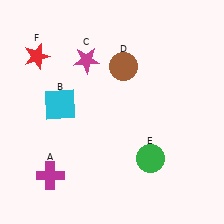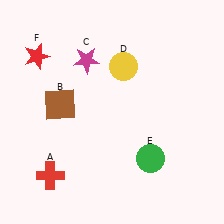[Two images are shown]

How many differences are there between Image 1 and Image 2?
There are 3 differences between the two images.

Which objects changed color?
A changed from magenta to red. B changed from cyan to brown. D changed from brown to yellow.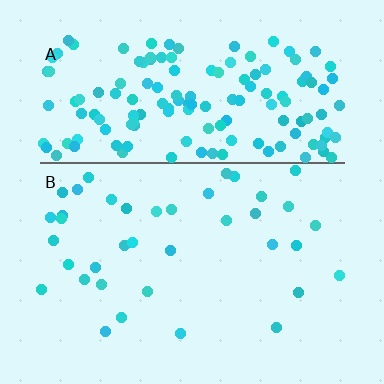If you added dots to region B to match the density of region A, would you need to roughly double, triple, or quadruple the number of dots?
Approximately quadruple.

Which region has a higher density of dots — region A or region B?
A (the top).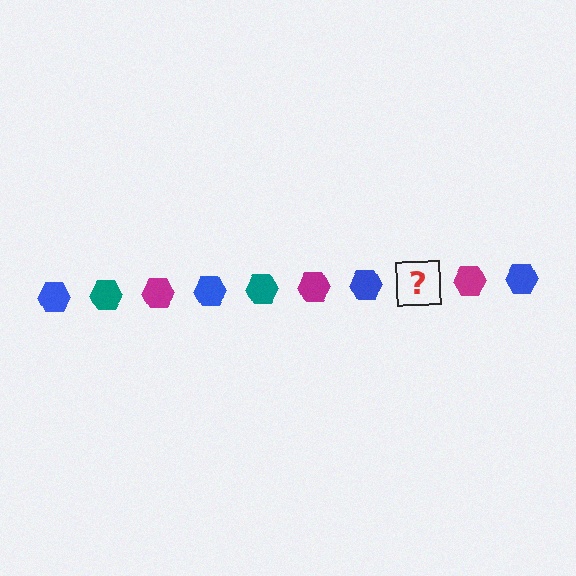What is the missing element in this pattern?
The missing element is a teal hexagon.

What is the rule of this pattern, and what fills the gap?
The rule is that the pattern cycles through blue, teal, magenta hexagons. The gap should be filled with a teal hexagon.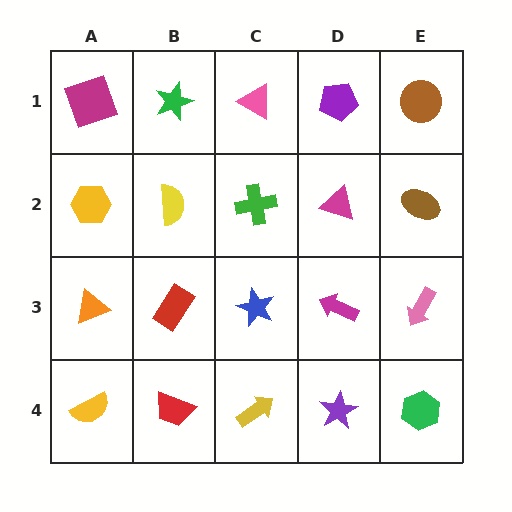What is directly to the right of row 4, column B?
A yellow arrow.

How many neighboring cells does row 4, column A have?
2.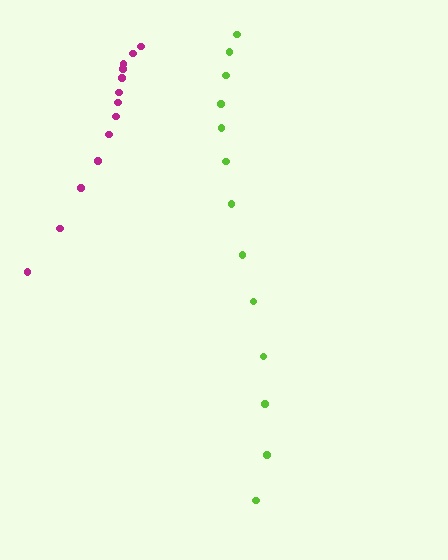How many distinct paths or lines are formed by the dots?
There are 2 distinct paths.